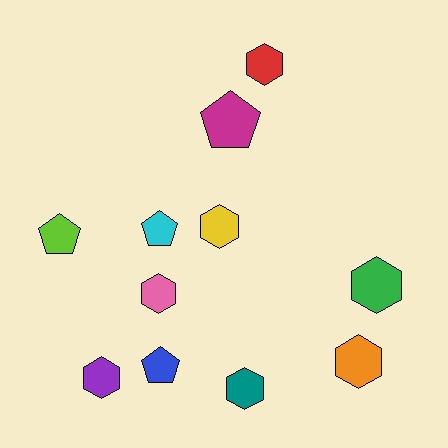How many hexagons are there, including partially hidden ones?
There are 7 hexagons.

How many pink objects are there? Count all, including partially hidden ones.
There is 1 pink object.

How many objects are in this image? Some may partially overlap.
There are 11 objects.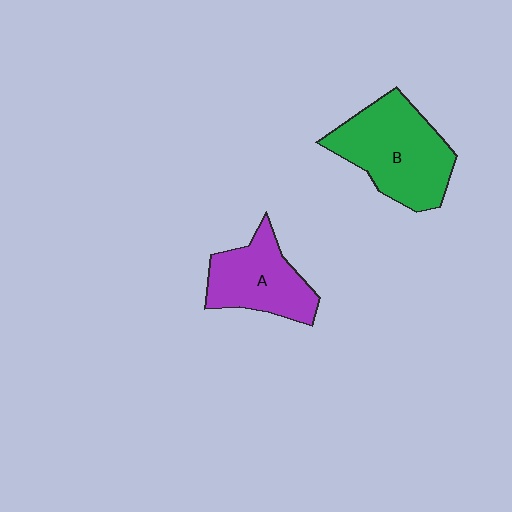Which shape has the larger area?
Shape B (green).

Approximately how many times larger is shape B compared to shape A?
Approximately 1.4 times.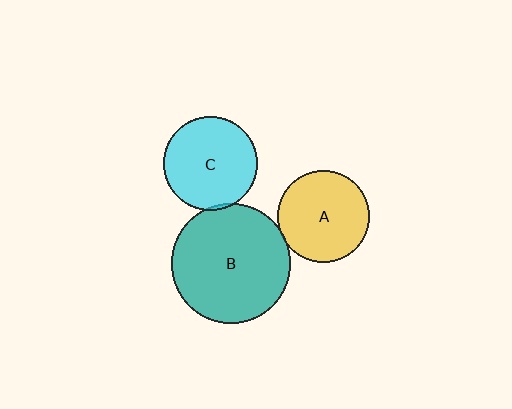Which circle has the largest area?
Circle B (teal).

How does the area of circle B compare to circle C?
Approximately 1.6 times.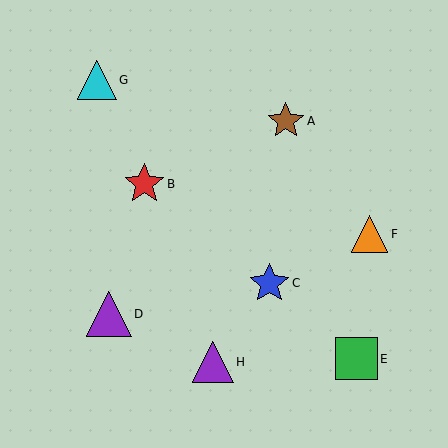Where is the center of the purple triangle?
The center of the purple triangle is at (109, 314).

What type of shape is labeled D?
Shape D is a purple triangle.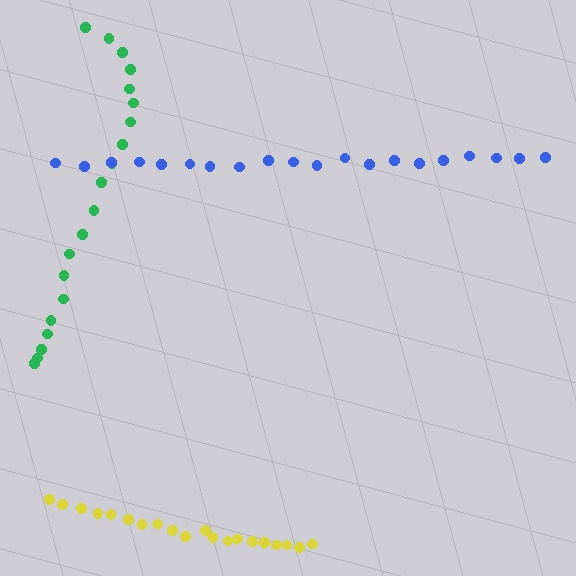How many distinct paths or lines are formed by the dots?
There are 3 distinct paths.